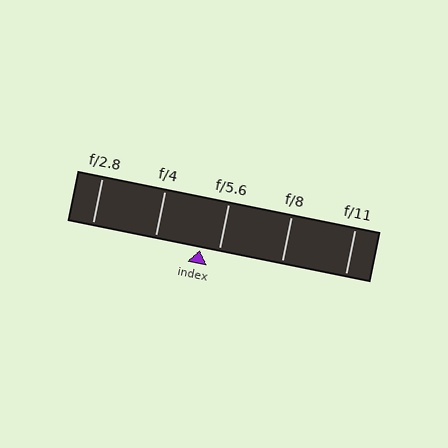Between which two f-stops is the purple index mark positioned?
The index mark is between f/4 and f/5.6.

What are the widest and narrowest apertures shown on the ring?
The widest aperture shown is f/2.8 and the narrowest is f/11.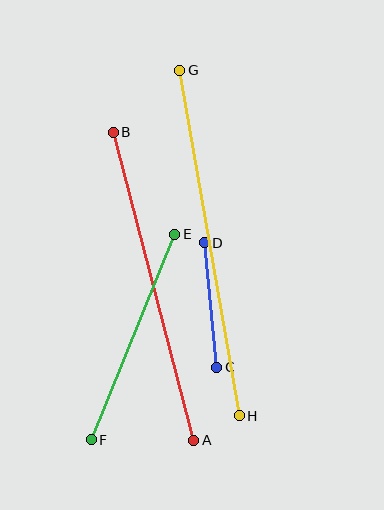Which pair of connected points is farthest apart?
Points G and H are farthest apart.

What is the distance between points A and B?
The distance is approximately 318 pixels.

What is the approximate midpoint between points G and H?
The midpoint is at approximately (210, 243) pixels.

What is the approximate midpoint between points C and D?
The midpoint is at approximately (210, 305) pixels.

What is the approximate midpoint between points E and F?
The midpoint is at approximately (133, 337) pixels.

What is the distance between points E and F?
The distance is approximately 221 pixels.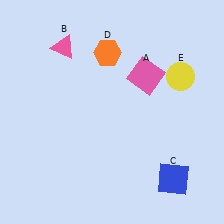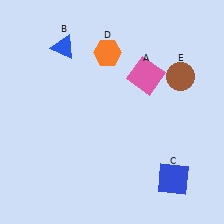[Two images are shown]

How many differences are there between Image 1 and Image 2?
There are 2 differences between the two images.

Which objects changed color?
B changed from pink to blue. E changed from yellow to brown.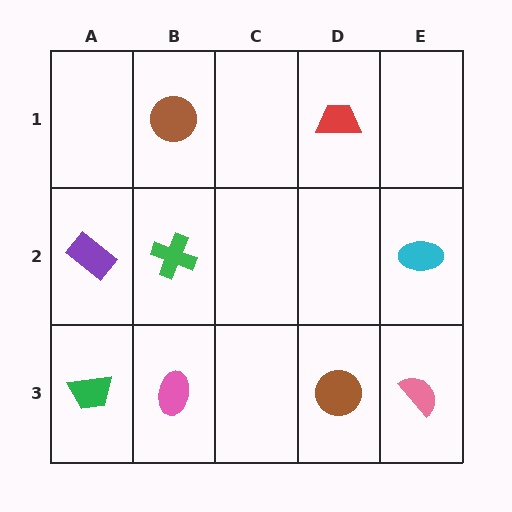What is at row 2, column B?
A green cross.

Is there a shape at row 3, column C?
No, that cell is empty.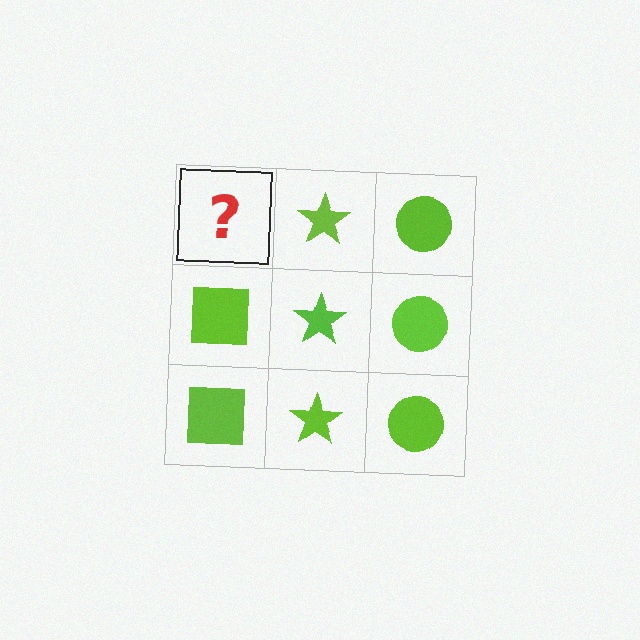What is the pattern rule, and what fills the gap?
The rule is that each column has a consistent shape. The gap should be filled with a lime square.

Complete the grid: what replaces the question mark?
The question mark should be replaced with a lime square.